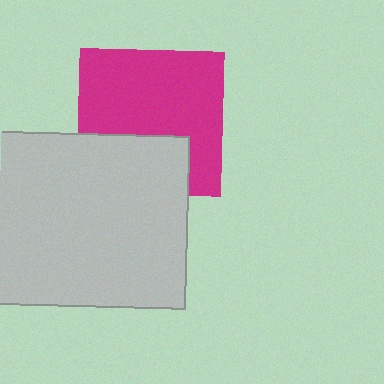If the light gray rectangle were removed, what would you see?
You would see the complete magenta square.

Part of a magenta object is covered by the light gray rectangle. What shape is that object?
It is a square.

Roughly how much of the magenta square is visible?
Most of it is visible (roughly 67%).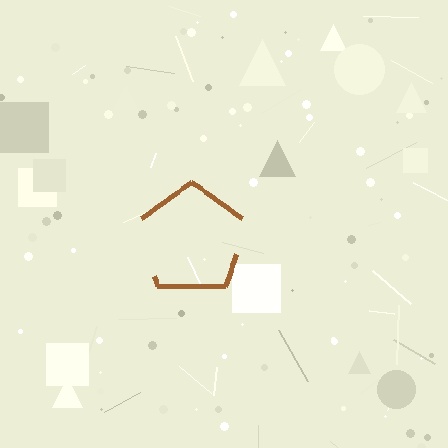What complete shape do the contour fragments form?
The contour fragments form a pentagon.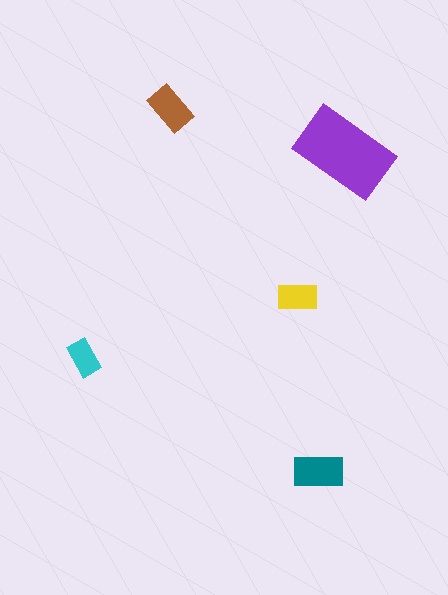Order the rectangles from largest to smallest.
the purple one, the teal one, the brown one, the yellow one, the cyan one.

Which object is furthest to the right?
The purple rectangle is rightmost.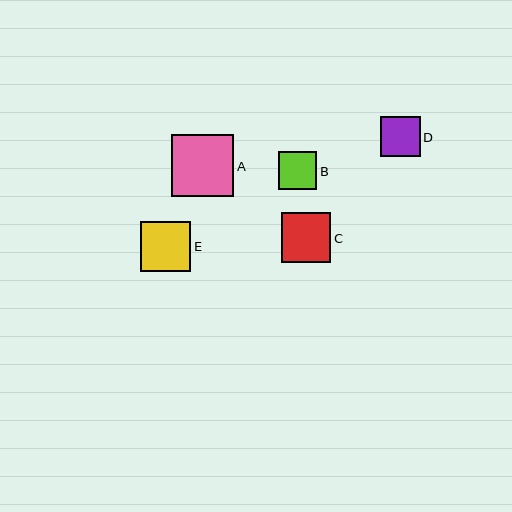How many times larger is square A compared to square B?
Square A is approximately 1.6 times the size of square B.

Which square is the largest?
Square A is the largest with a size of approximately 62 pixels.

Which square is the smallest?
Square B is the smallest with a size of approximately 38 pixels.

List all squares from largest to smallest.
From largest to smallest: A, E, C, D, B.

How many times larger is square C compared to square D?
Square C is approximately 1.3 times the size of square D.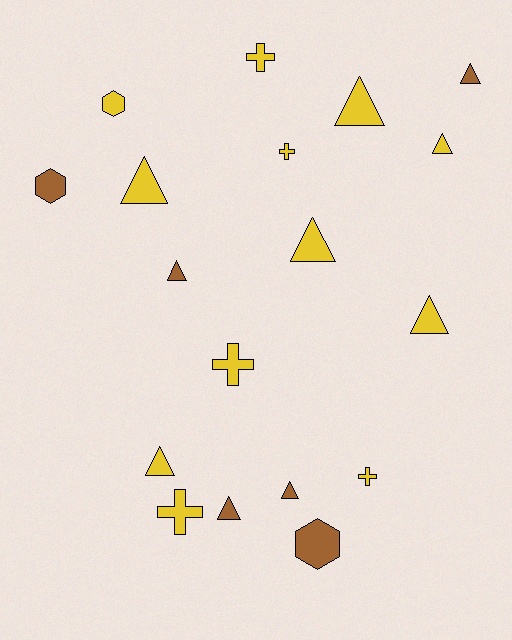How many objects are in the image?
There are 18 objects.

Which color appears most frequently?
Yellow, with 12 objects.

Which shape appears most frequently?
Triangle, with 10 objects.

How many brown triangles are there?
There are 4 brown triangles.